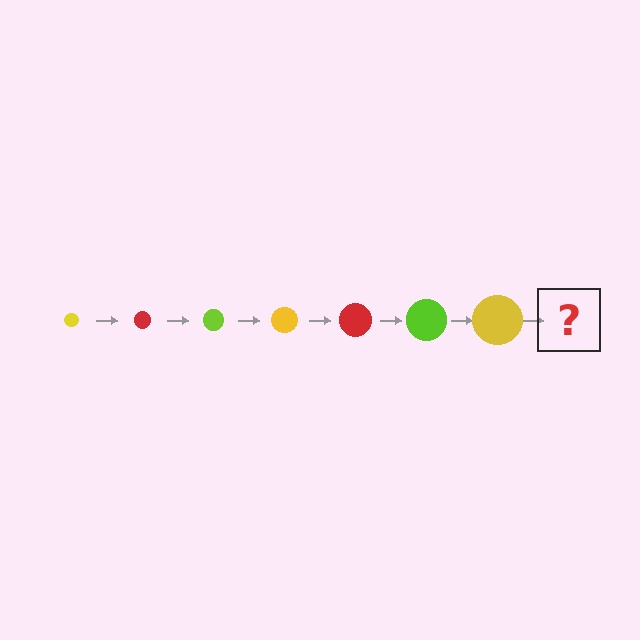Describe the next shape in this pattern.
It should be a red circle, larger than the previous one.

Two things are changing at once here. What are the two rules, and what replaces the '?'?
The two rules are that the circle grows larger each step and the color cycles through yellow, red, and lime. The '?' should be a red circle, larger than the previous one.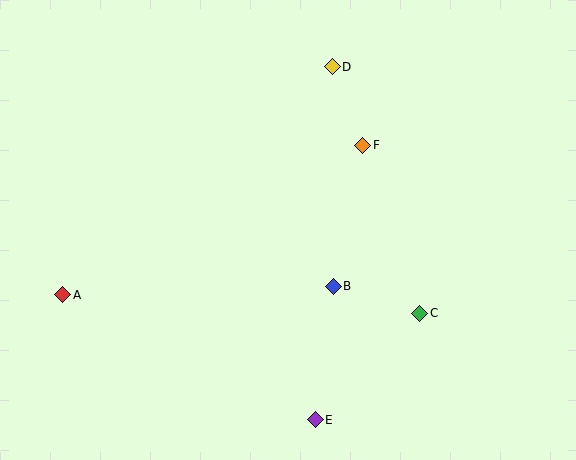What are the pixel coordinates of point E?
Point E is at (315, 420).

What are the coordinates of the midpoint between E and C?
The midpoint between E and C is at (367, 367).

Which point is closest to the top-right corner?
Point D is closest to the top-right corner.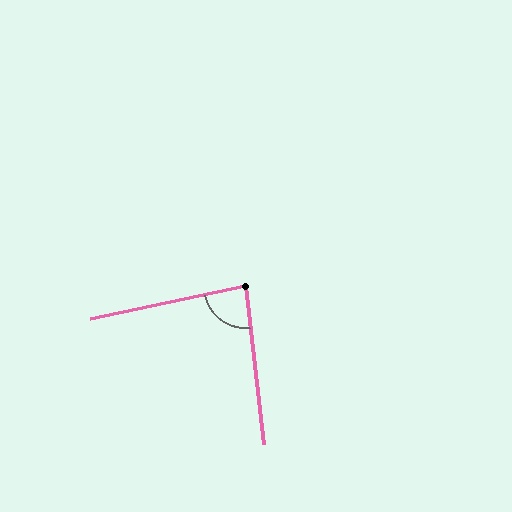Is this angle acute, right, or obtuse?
It is acute.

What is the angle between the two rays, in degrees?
Approximately 84 degrees.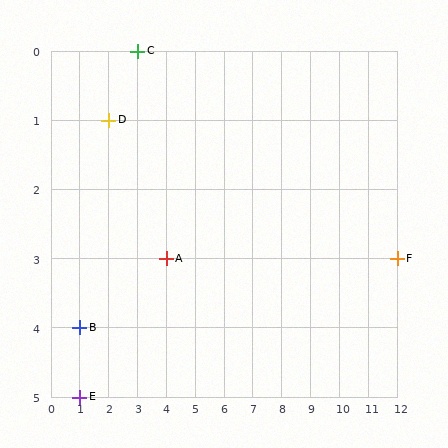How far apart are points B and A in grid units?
Points B and A are 3 columns and 1 row apart (about 3.2 grid units diagonally).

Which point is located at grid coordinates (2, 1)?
Point D is at (2, 1).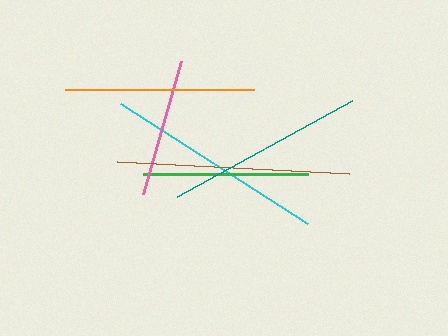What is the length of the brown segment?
The brown segment is approximately 233 pixels long.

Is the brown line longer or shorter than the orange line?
The brown line is longer than the orange line.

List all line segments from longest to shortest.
From longest to shortest: brown, cyan, teal, orange, green, pink.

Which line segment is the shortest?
The pink line is the shortest at approximately 138 pixels.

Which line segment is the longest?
The brown line is the longest at approximately 233 pixels.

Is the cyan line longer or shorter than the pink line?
The cyan line is longer than the pink line.